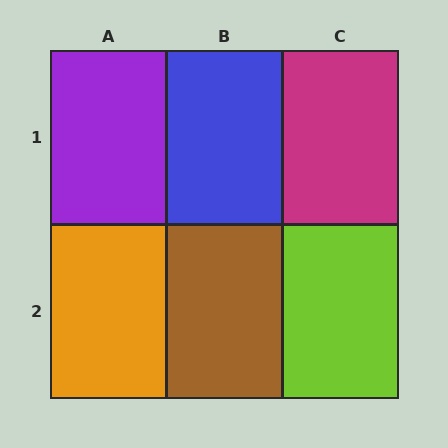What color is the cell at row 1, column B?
Blue.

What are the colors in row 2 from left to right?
Orange, brown, lime.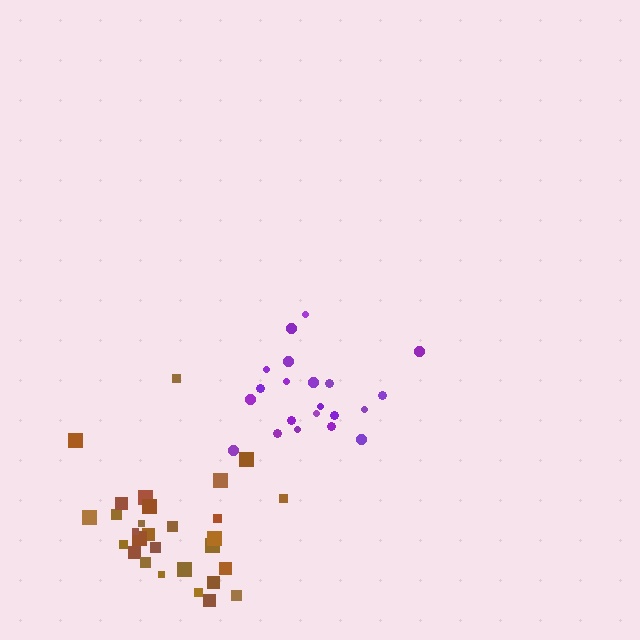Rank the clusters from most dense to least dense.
brown, purple.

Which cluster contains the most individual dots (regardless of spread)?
Brown (29).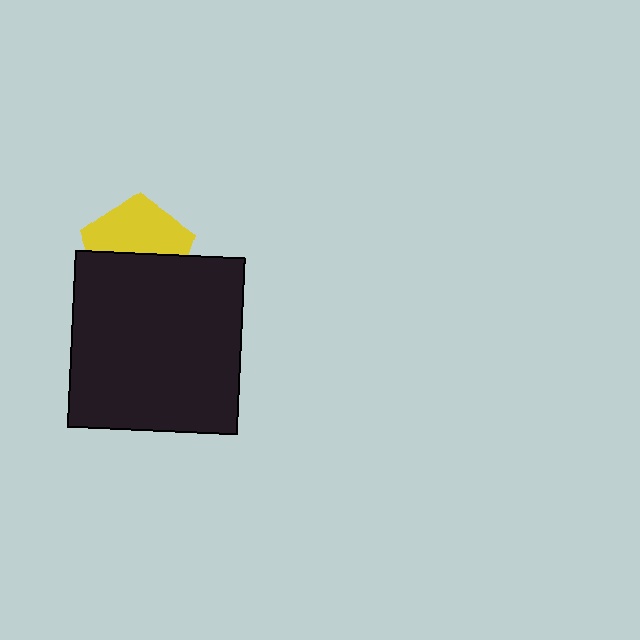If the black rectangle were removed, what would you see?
You would see the complete yellow pentagon.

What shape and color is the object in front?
The object in front is a black rectangle.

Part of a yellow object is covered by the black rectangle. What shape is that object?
It is a pentagon.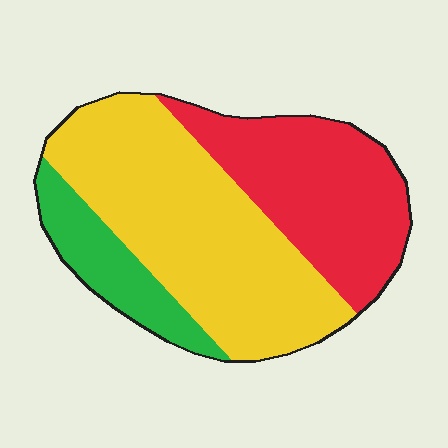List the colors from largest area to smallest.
From largest to smallest: yellow, red, green.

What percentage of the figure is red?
Red takes up between a third and a half of the figure.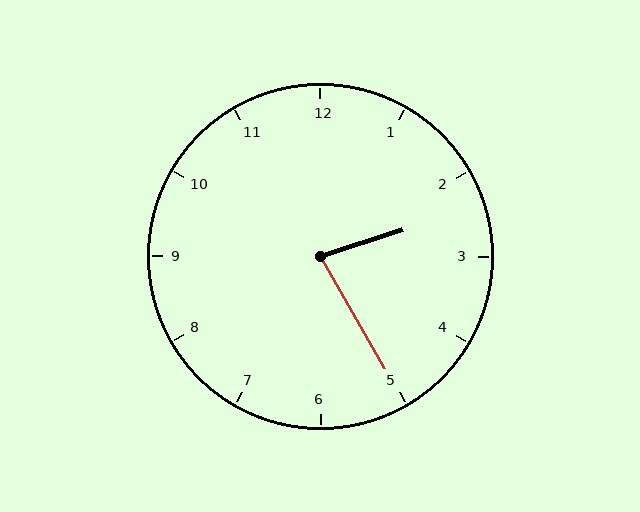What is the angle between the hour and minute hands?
Approximately 78 degrees.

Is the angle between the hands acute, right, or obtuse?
It is acute.